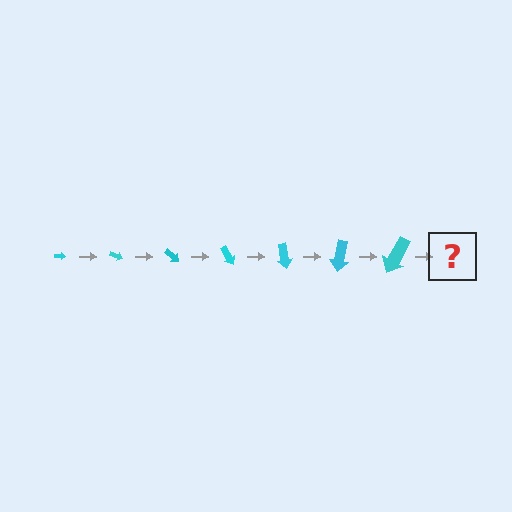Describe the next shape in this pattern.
It should be an arrow, larger than the previous one and rotated 140 degrees from the start.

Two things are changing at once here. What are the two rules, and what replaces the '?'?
The two rules are that the arrow grows larger each step and it rotates 20 degrees each step. The '?' should be an arrow, larger than the previous one and rotated 140 degrees from the start.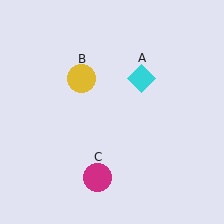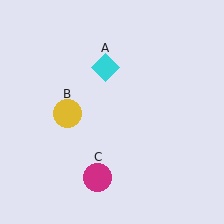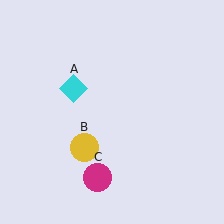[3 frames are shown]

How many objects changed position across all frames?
2 objects changed position: cyan diamond (object A), yellow circle (object B).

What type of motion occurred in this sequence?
The cyan diamond (object A), yellow circle (object B) rotated counterclockwise around the center of the scene.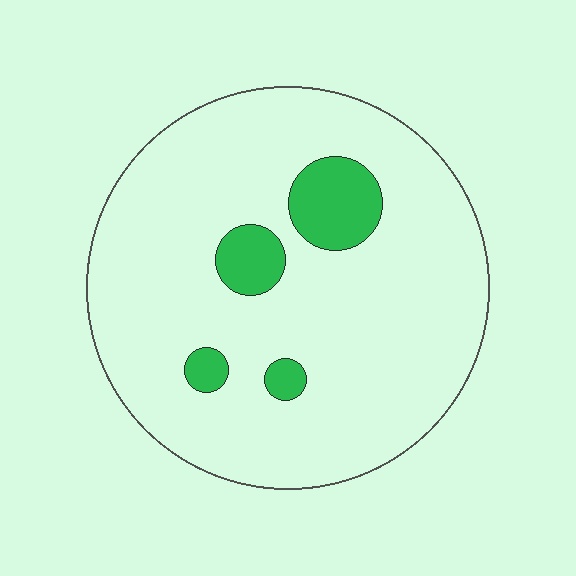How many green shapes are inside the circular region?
4.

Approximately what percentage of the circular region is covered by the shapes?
Approximately 10%.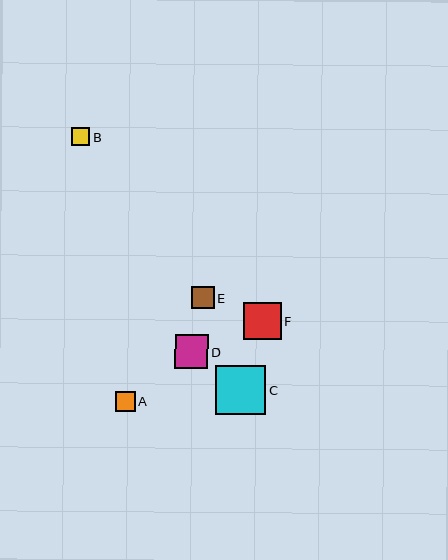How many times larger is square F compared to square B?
Square F is approximately 2.1 times the size of square B.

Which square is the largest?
Square C is the largest with a size of approximately 50 pixels.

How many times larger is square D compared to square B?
Square D is approximately 1.9 times the size of square B.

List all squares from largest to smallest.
From largest to smallest: C, F, D, E, A, B.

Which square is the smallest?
Square B is the smallest with a size of approximately 18 pixels.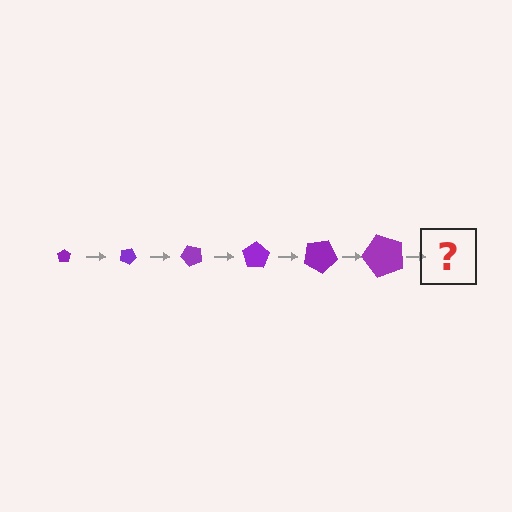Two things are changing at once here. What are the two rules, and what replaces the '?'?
The two rules are that the pentagon grows larger each step and it rotates 25 degrees each step. The '?' should be a pentagon, larger than the previous one and rotated 150 degrees from the start.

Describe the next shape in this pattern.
It should be a pentagon, larger than the previous one and rotated 150 degrees from the start.